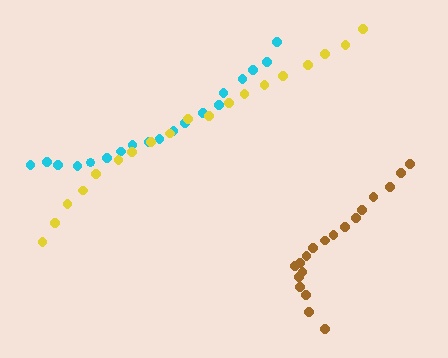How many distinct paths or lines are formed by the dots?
There are 3 distinct paths.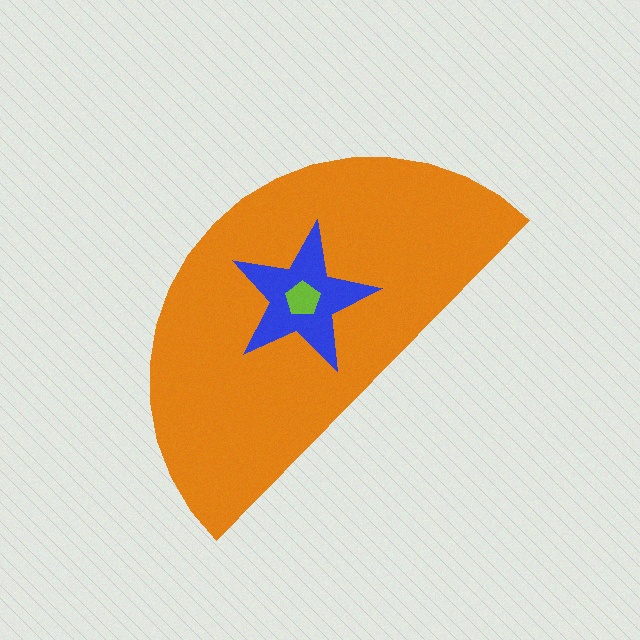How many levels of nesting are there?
3.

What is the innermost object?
The lime pentagon.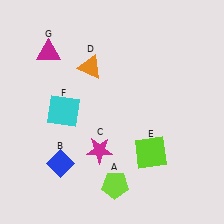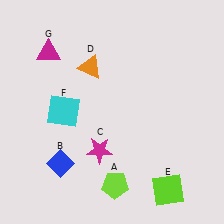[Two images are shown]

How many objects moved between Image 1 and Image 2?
1 object moved between the two images.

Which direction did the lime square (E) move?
The lime square (E) moved down.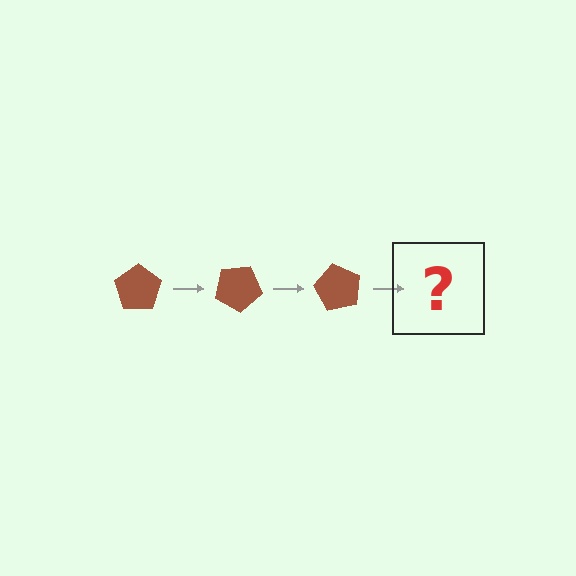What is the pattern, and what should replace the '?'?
The pattern is that the pentagon rotates 30 degrees each step. The '?' should be a brown pentagon rotated 90 degrees.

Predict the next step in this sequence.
The next step is a brown pentagon rotated 90 degrees.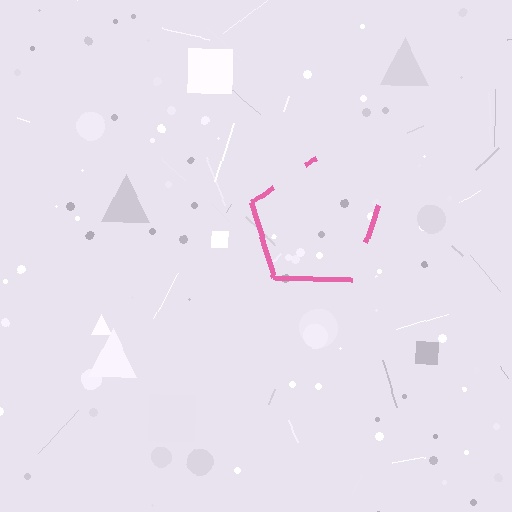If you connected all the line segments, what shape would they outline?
They would outline a pentagon.